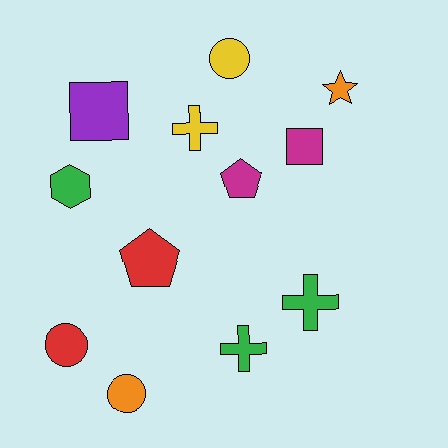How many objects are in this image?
There are 12 objects.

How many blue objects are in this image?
There are no blue objects.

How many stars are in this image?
There is 1 star.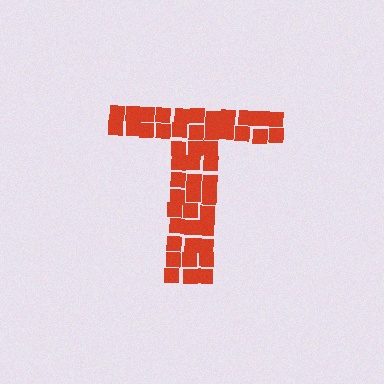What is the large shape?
The large shape is the letter T.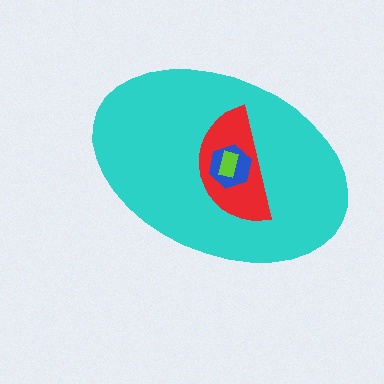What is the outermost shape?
The cyan ellipse.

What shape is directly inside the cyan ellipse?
The red semicircle.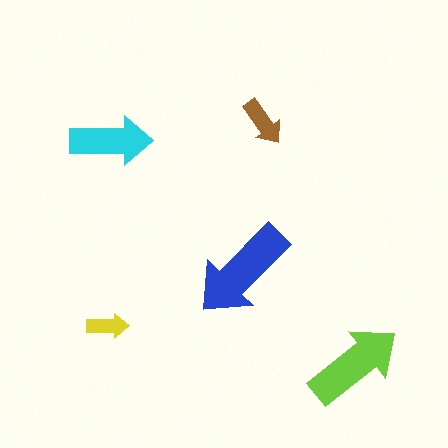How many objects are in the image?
There are 5 objects in the image.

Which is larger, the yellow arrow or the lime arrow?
The lime one.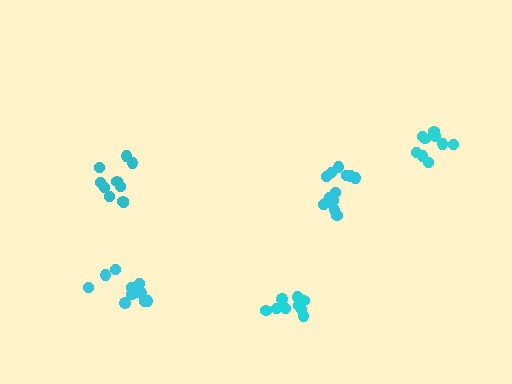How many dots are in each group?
Group 1: 13 dots, Group 2: 10 dots, Group 3: 10 dots, Group 4: 9 dots, Group 5: 11 dots (53 total).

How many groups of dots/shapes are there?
There are 5 groups.